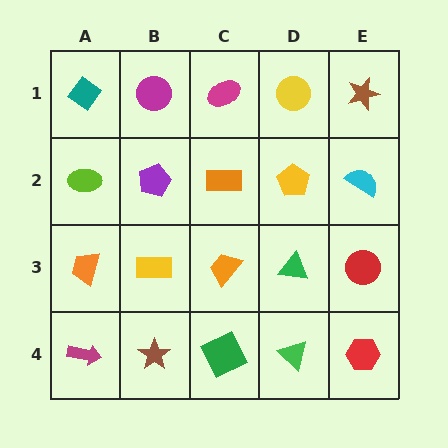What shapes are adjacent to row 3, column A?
A lime ellipse (row 2, column A), a magenta arrow (row 4, column A), a yellow rectangle (row 3, column B).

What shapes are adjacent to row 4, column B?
A yellow rectangle (row 3, column B), a magenta arrow (row 4, column A), a green square (row 4, column C).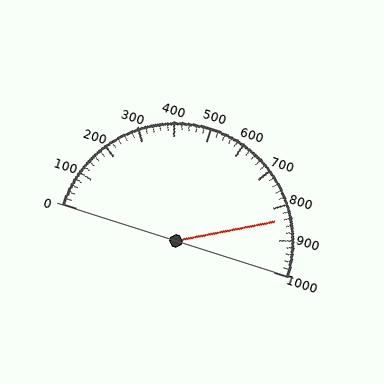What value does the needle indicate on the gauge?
The needle indicates approximately 840.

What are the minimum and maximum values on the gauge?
The gauge ranges from 0 to 1000.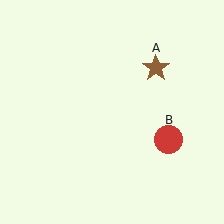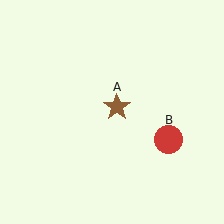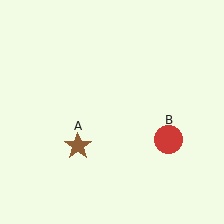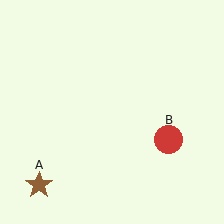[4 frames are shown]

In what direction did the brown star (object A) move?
The brown star (object A) moved down and to the left.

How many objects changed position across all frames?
1 object changed position: brown star (object A).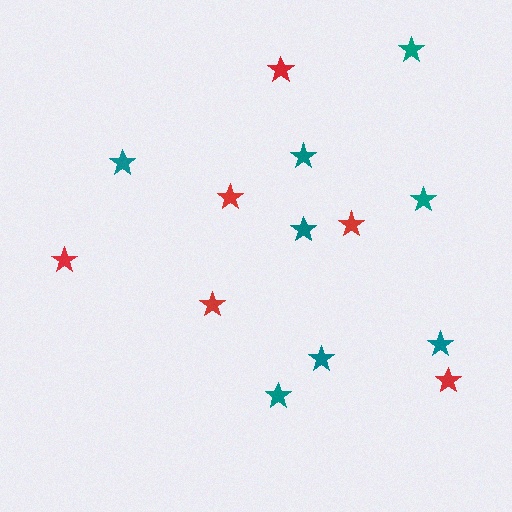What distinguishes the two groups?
There are 2 groups: one group of teal stars (8) and one group of red stars (6).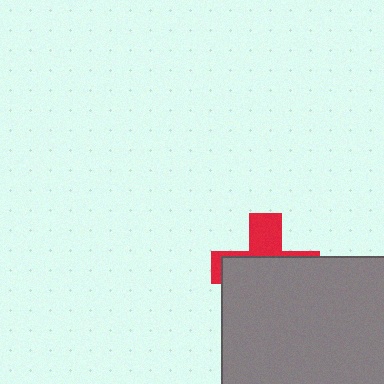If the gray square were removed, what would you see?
You would see the complete red cross.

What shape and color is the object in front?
The object in front is a gray square.